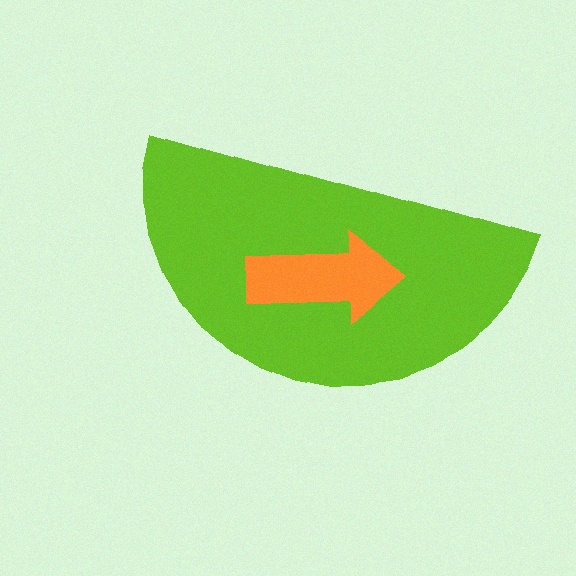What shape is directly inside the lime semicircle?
The orange arrow.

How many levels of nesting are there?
2.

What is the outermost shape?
The lime semicircle.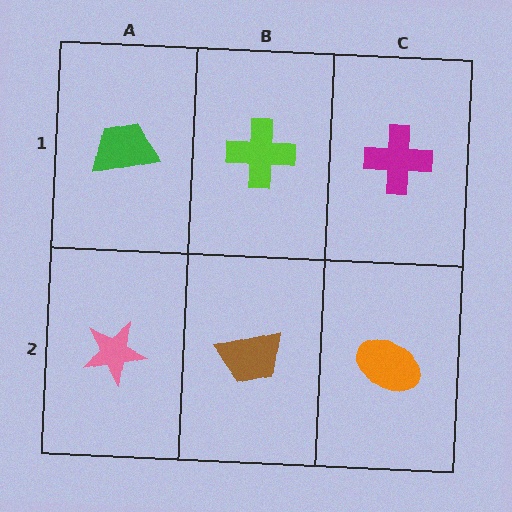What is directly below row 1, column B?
A brown trapezoid.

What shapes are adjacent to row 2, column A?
A green trapezoid (row 1, column A), a brown trapezoid (row 2, column B).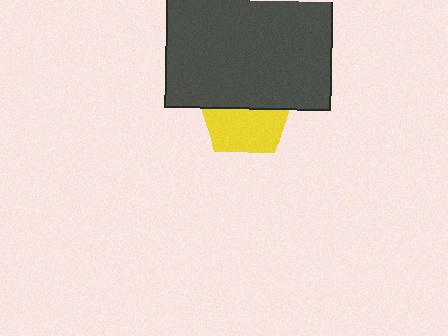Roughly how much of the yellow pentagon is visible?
About half of it is visible (roughly 51%).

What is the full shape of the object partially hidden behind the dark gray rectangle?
The partially hidden object is a yellow pentagon.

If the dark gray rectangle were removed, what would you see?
You would see the complete yellow pentagon.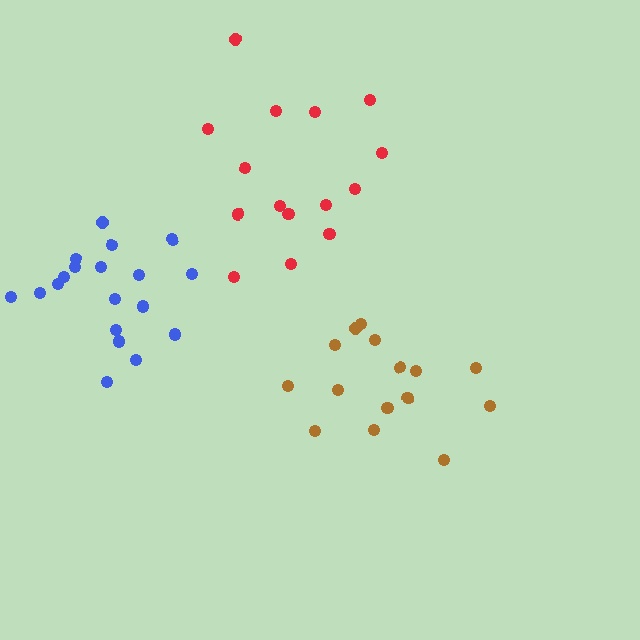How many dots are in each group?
Group 1: 15 dots, Group 2: 15 dots, Group 3: 19 dots (49 total).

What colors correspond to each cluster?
The clusters are colored: red, brown, blue.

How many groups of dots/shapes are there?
There are 3 groups.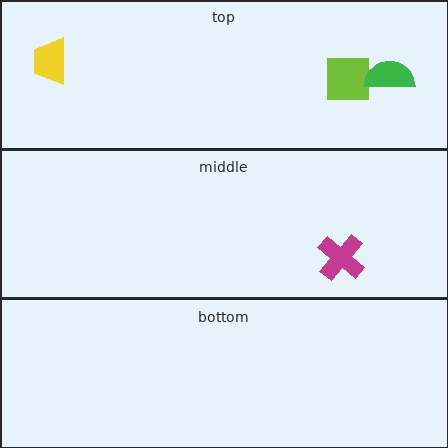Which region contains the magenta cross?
The middle region.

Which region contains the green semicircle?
The top region.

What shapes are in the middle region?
The magenta cross.